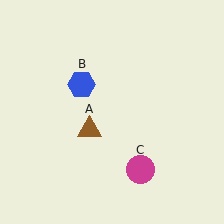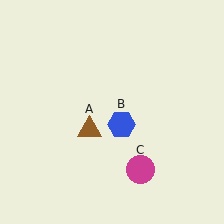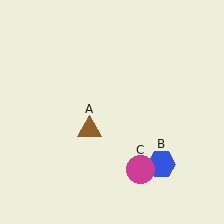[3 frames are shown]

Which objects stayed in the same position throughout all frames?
Brown triangle (object A) and magenta circle (object C) remained stationary.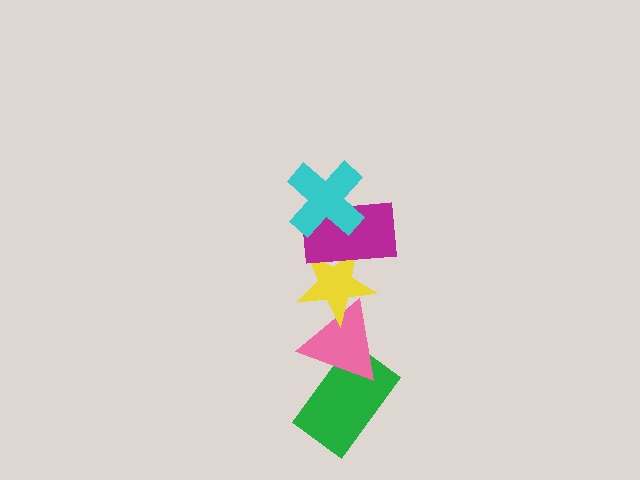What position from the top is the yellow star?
The yellow star is 3rd from the top.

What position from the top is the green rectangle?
The green rectangle is 5th from the top.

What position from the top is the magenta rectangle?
The magenta rectangle is 2nd from the top.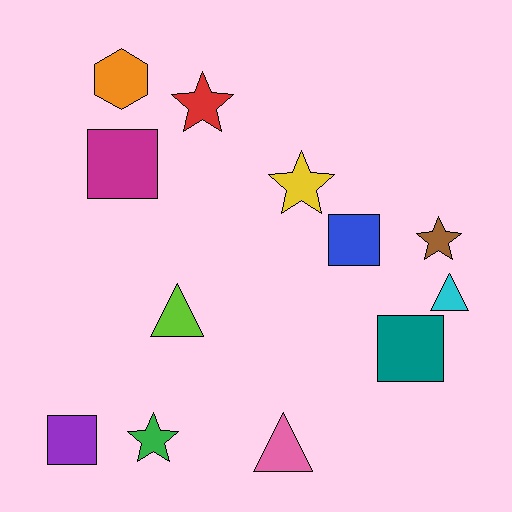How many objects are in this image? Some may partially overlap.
There are 12 objects.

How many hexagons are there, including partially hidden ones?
There is 1 hexagon.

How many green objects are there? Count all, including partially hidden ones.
There is 1 green object.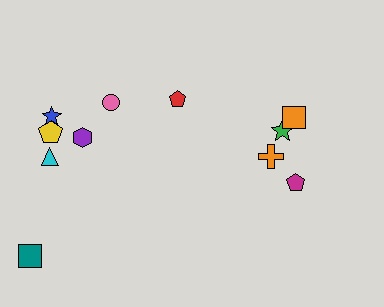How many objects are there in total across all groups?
There are 11 objects.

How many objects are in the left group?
There are 7 objects.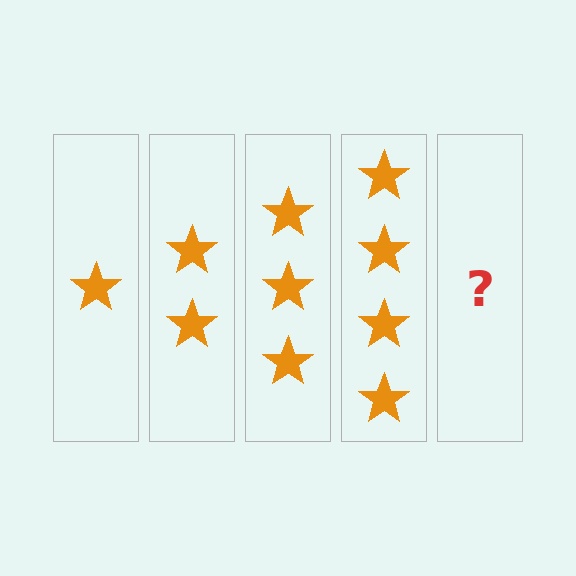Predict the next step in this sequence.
The next step is 5 stars.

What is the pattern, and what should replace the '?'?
The pattern is that each step adds one more star. The '?' should be 5 stars.